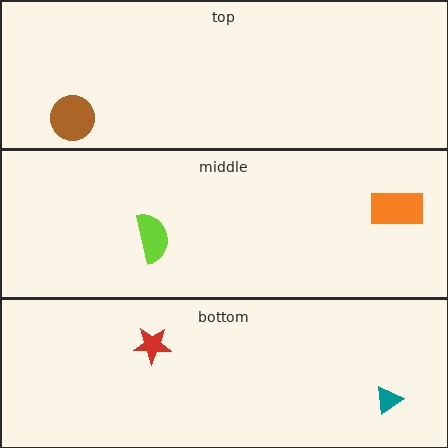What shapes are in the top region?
The brown circle.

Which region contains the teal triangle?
The bottom region.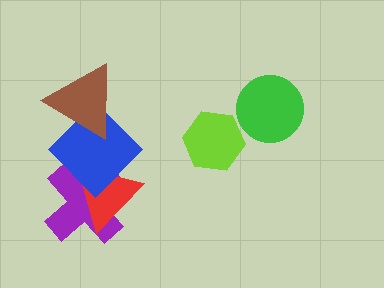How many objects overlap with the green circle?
0 objects overlap with the green circle.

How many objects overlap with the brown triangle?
1 object overlaps with the brown triangle.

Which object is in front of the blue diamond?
The brown triangle is in front of the blue diamond.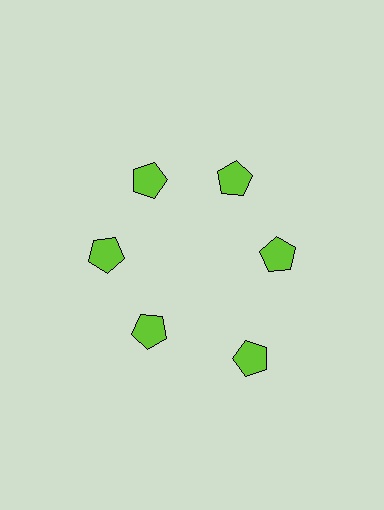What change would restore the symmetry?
The symmetry would be restored by moving it inward, back onto the ring so that all 6 pentagons sit at equal angles and equal distance from the center.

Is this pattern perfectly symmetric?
No. The 6 lime pentagons are arranged in a ring, but one element near the 5 o'clock position is pushed outward from the center, breaking the 6-fold rotational symmetry.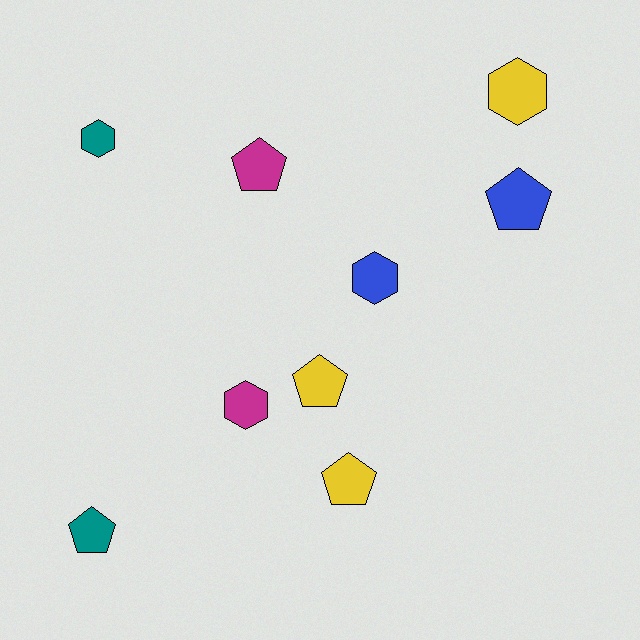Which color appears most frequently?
Yellow, with 3 objects.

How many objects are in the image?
There are 9 objects.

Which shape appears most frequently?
Pentagon, with 5 objects.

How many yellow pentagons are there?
There are 2 yellow pentagons.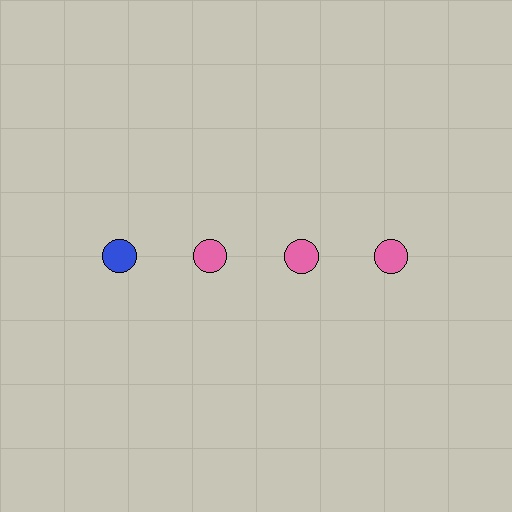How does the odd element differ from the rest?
It has a different color: blue instead of pink.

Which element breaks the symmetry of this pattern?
The blue circle in the top row, leftmost column breaks the symmetry. All other shapes are pink circles.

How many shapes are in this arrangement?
There are 4 shapes arranged in a grid pattern.